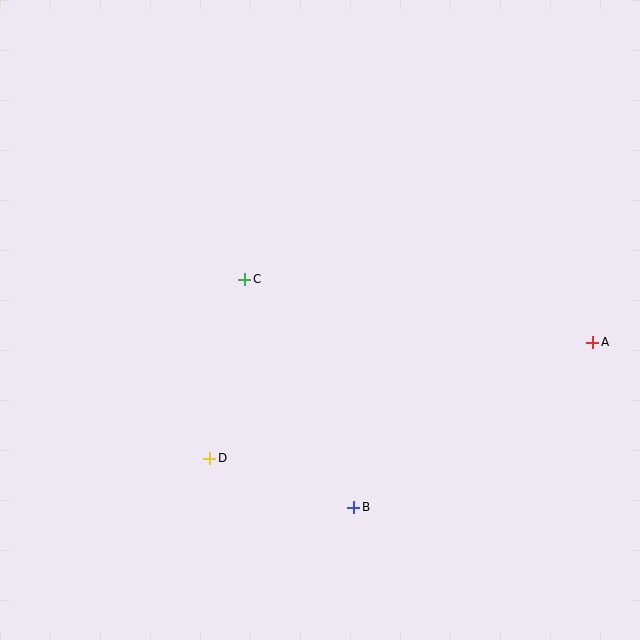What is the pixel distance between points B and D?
The distance between B and D is 152 pixels.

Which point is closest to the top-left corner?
Point C is closest to the top-left corner.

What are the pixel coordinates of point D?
Point D is at (210, 458).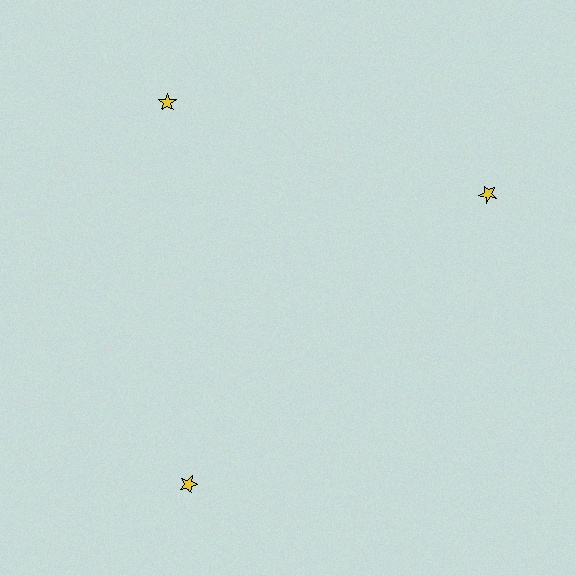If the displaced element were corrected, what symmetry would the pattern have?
It would have 3-fold rotational symmetry — the pattern would map onto itself every 120 degrees.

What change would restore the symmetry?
The symmetry would be restored by rotating it back into even spacing with its neighbors so that all 3 stars sit at equal angles and equal distance from the center.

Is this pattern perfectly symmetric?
No. The 3 yellow stars are arranged in a ring, but one element near the 3 o'clock position is rotated out of alignment along the ring, breaking the 3-fold rotational symmetry.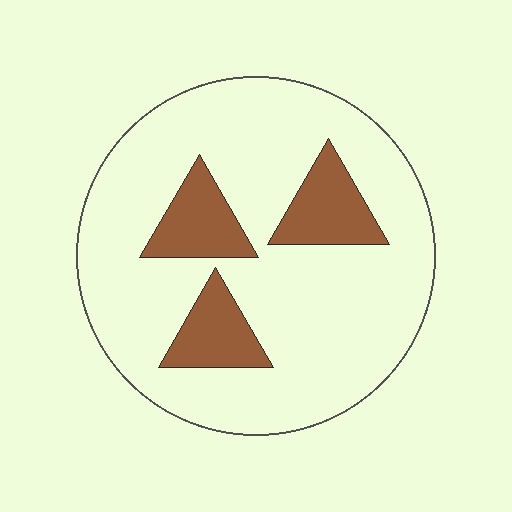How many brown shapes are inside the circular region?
3.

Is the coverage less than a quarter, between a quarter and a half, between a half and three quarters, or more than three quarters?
Less than a quarter.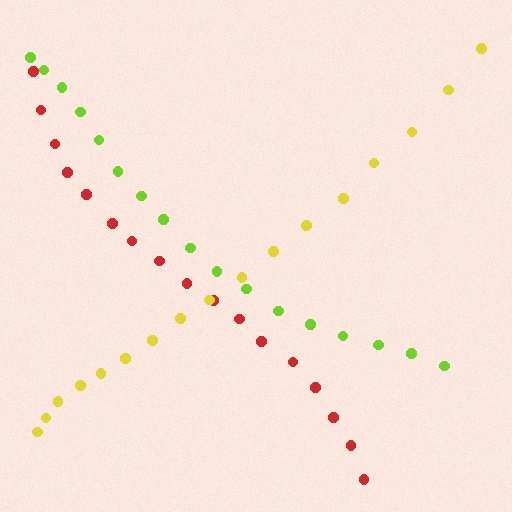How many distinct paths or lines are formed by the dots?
There are 3 distinct paths.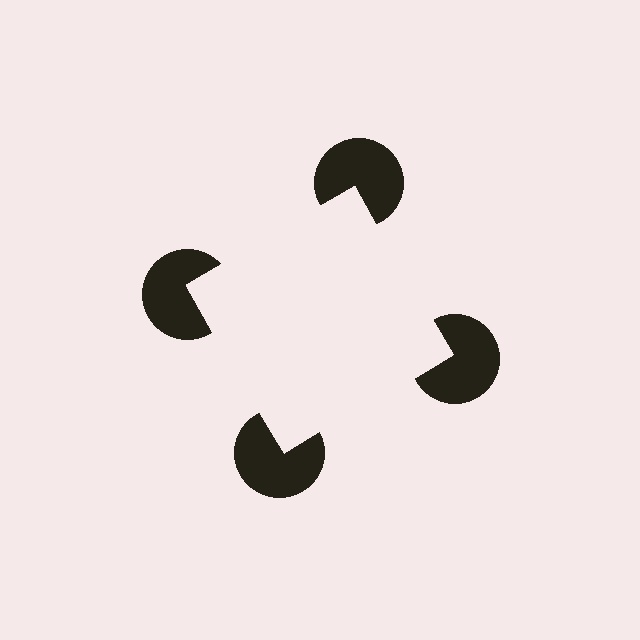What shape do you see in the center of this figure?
An illusory square — its edges are inferred from the aligned wedge cuts in the pac-man discs, not physically drawn.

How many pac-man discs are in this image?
There are 4 — one at each vertex of the illusory square.